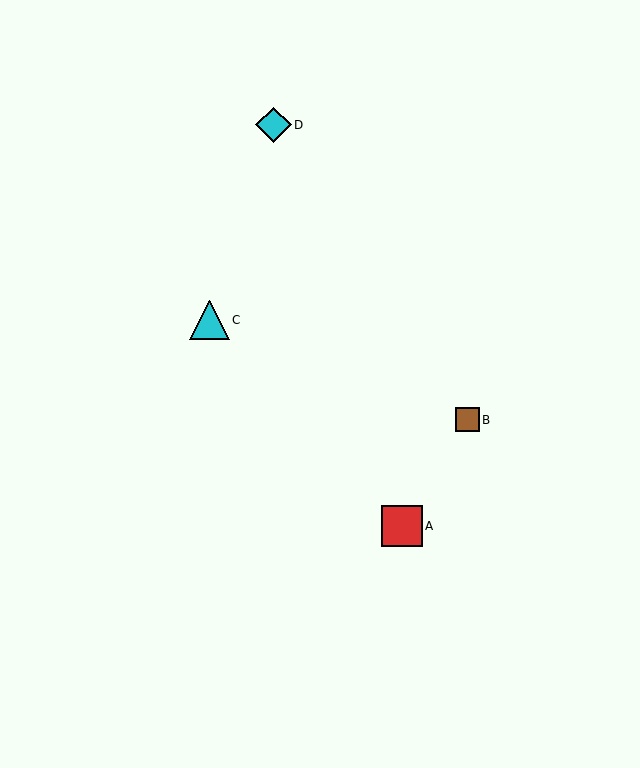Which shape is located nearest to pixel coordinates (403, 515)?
The red square (labeled A) at (402, 526) is nearest to that location.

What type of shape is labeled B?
Shape B is a brown square.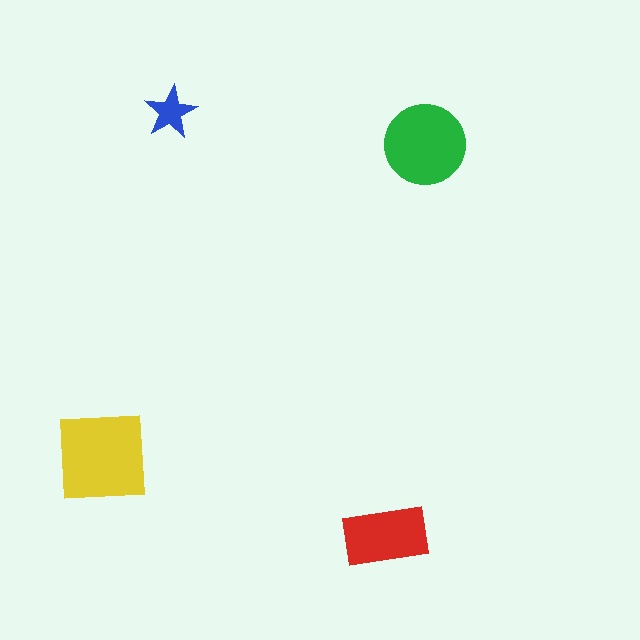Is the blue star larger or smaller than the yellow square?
Smaller.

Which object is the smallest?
The blue star.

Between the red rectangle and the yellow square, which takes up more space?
The yellow square.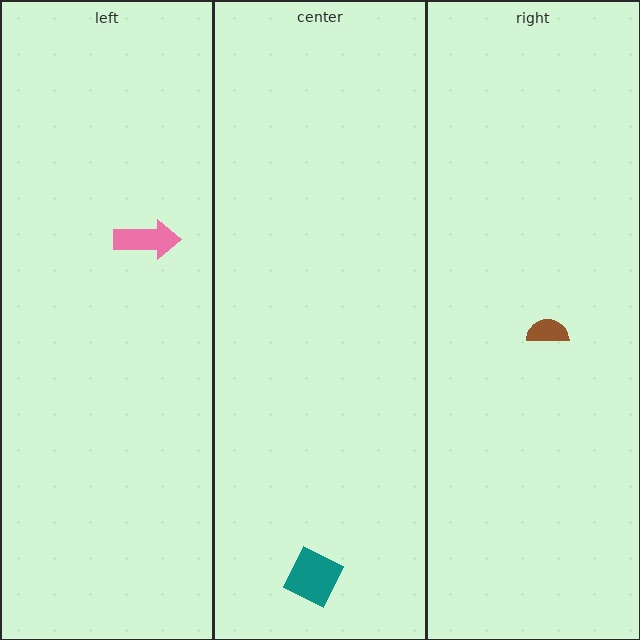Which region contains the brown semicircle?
The right region.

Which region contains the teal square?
The center region.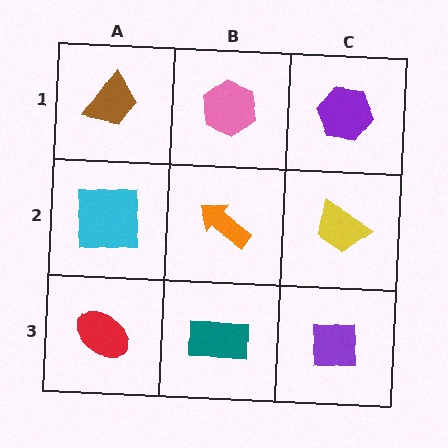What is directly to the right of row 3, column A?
A teal rectangle.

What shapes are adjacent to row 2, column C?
A purple hexagon (row 1, column C), a purple square (row 3, column C), an orange arrow (row 2, column B).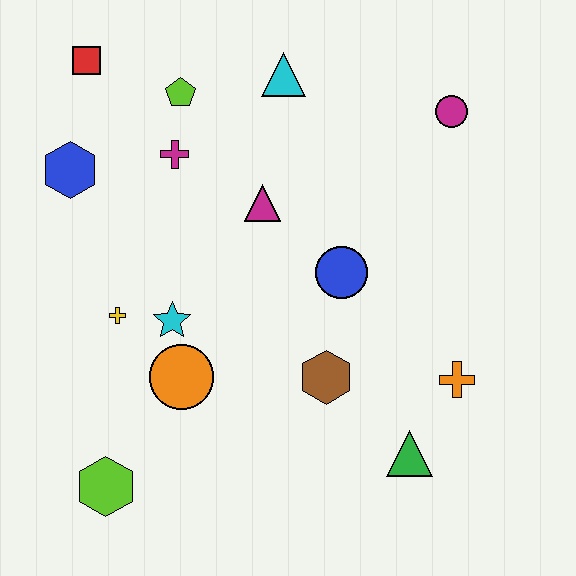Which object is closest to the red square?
The lime pentagon is closest to the red square.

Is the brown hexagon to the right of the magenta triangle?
Yes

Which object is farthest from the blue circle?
The red square is farthest from the blue circle.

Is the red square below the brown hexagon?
No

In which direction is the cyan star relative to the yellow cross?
The cyan star is to the right of the yellow cross.